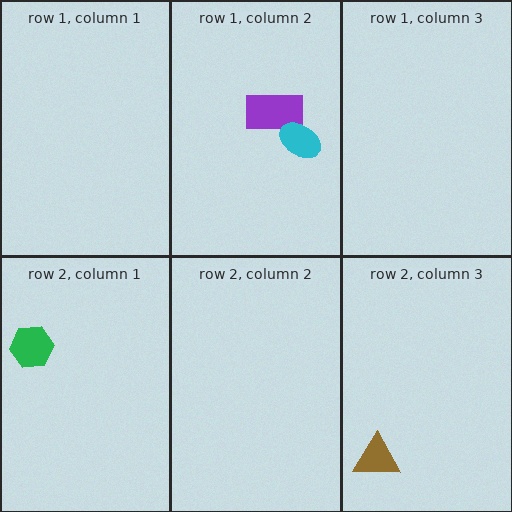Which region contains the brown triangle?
The row 2, column 3 region.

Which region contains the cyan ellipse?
The row 1, column 2 region.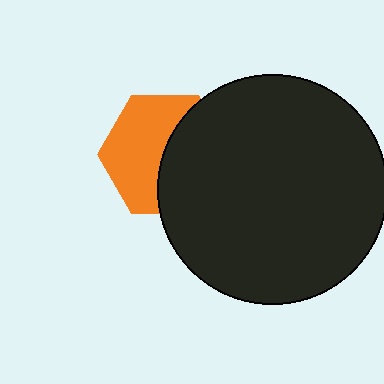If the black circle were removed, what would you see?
You would see the complete orange hexagon.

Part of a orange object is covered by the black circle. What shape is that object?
It is a hexagon.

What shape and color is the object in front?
The object in front is a black circle.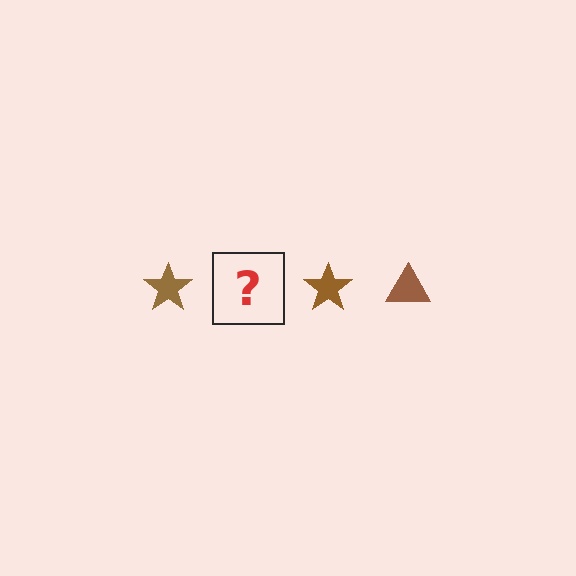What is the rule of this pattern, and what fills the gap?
The rule is that the pattern cycles through star, triangle shapes in brown. The gap should be filled with a brown triangle.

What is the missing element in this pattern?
The missing element is a brown triangle.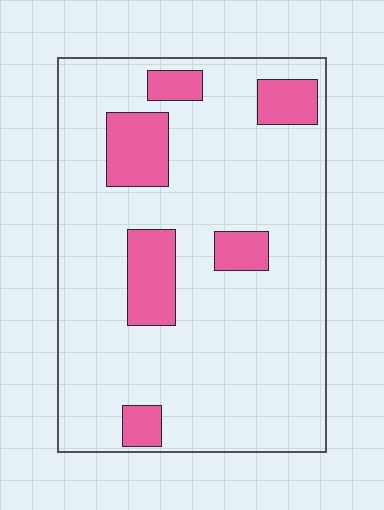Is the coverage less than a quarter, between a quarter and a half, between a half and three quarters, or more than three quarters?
Less than a quarter.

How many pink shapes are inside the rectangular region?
6.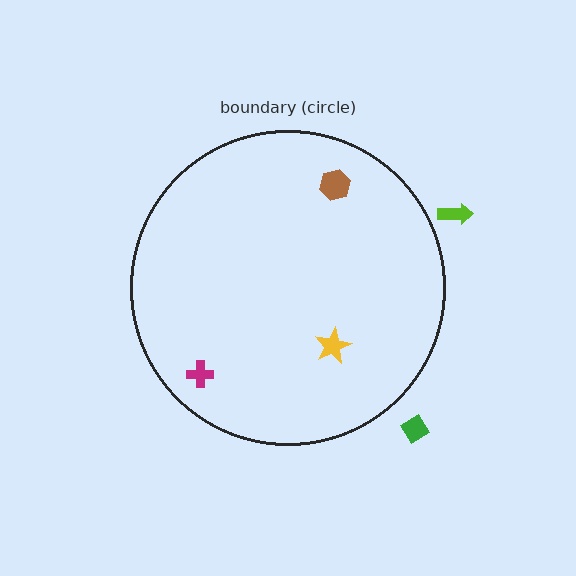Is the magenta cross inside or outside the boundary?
Inside.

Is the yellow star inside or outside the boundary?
Inside.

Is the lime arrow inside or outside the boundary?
Outside.